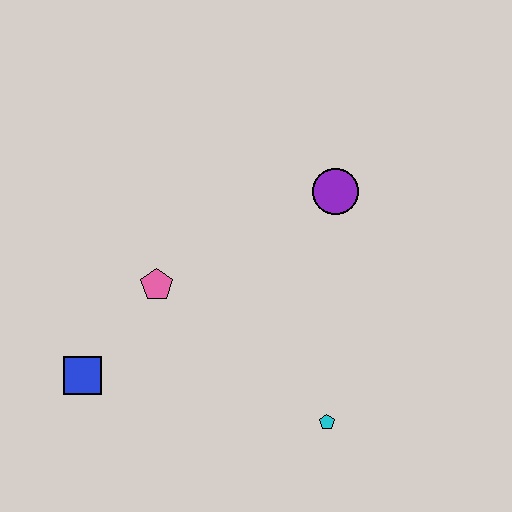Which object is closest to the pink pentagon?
The blue square is closest to the pink pentagon.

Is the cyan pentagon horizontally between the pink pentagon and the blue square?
No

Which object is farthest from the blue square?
The purple circle is farthest from the blue square.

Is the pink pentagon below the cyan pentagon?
No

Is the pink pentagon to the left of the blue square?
No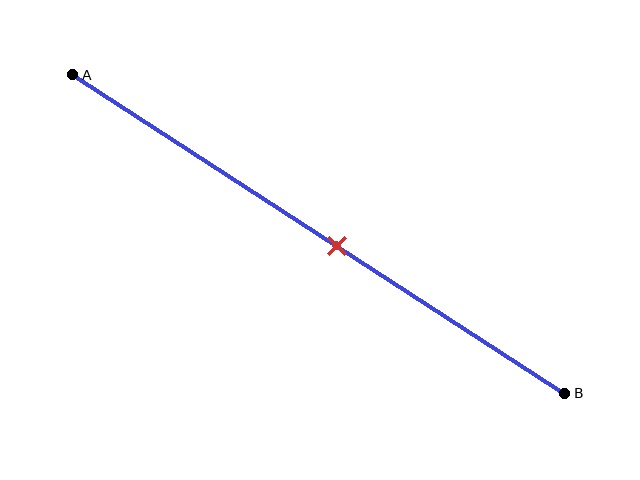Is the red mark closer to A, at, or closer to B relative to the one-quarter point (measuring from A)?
The red mark is closer to point B than the one-quarter point of segment AB.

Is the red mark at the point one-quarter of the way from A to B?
No, the mark is at about 55% from A, not at the 25% one-quarter point.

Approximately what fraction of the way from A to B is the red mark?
The red mark is approximately 55% of the way from A to B.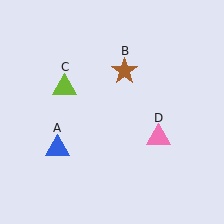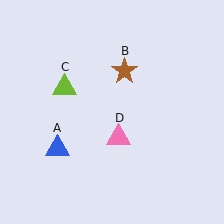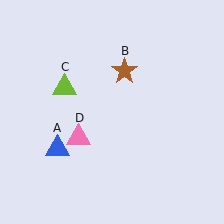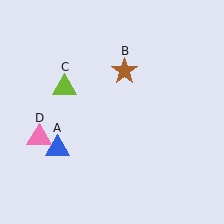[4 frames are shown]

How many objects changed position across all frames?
1 object changed position: pink triangle (object D).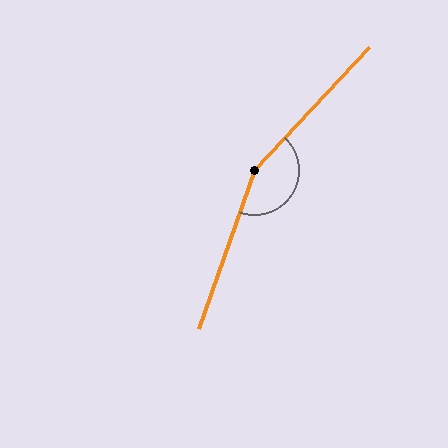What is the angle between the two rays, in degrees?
Approximately 157 degrees.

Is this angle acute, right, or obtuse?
It is obtuse.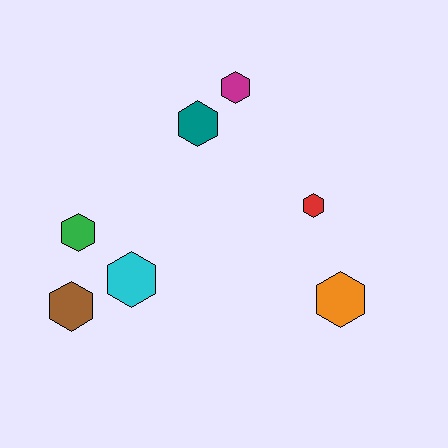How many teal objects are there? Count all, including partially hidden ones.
There is 1 teal object.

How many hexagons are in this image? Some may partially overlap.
There are 7 hexagons.